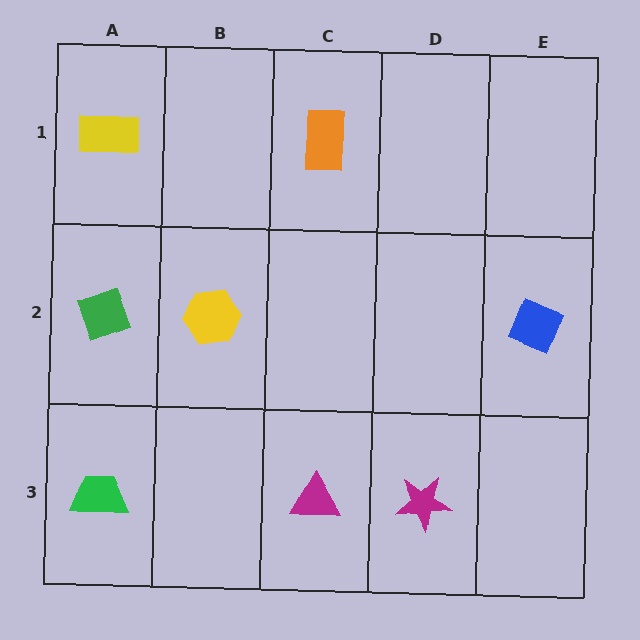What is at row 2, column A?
A green diamond.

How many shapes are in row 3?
3 shapes.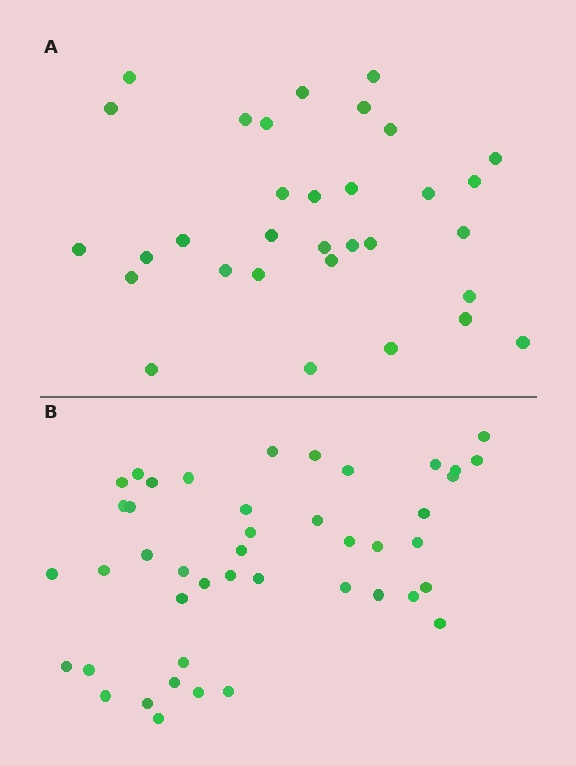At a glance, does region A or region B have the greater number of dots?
Region B (the bottom region) has more dots.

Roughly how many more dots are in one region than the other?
Region B has roughly 12 or so more dots than region A.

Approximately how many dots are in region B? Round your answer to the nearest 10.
About 40 dots. (The exact count is 44, which rounds to 40.)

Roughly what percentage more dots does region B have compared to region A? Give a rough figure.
About 40% more.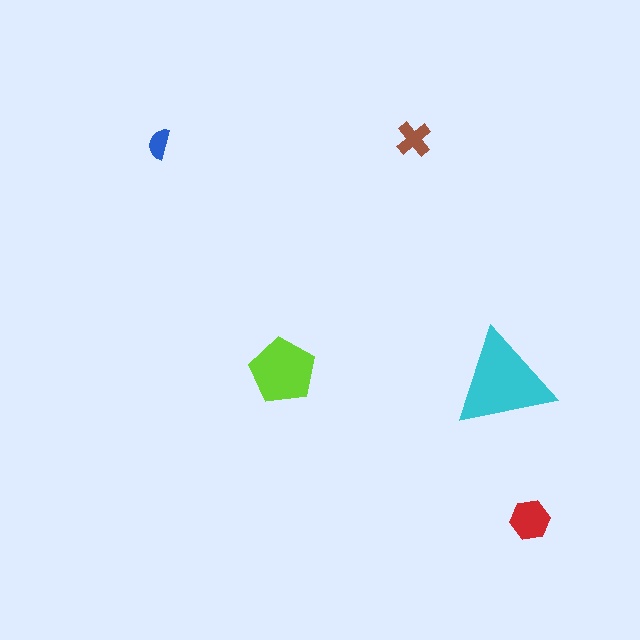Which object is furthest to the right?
The red hexagon is rightmost.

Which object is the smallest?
The blue semicircle.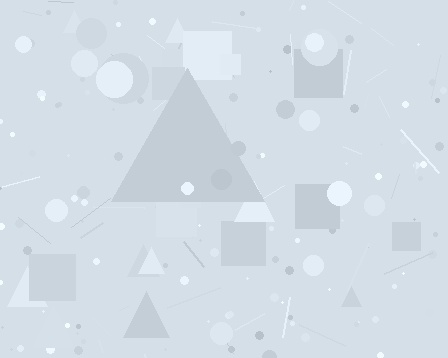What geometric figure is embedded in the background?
A triangle is embedded in the background.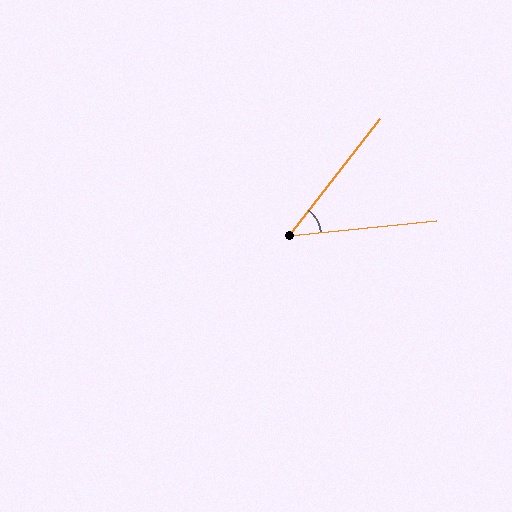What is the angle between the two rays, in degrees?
Approximately 47 degrees.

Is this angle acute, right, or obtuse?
It is acute.